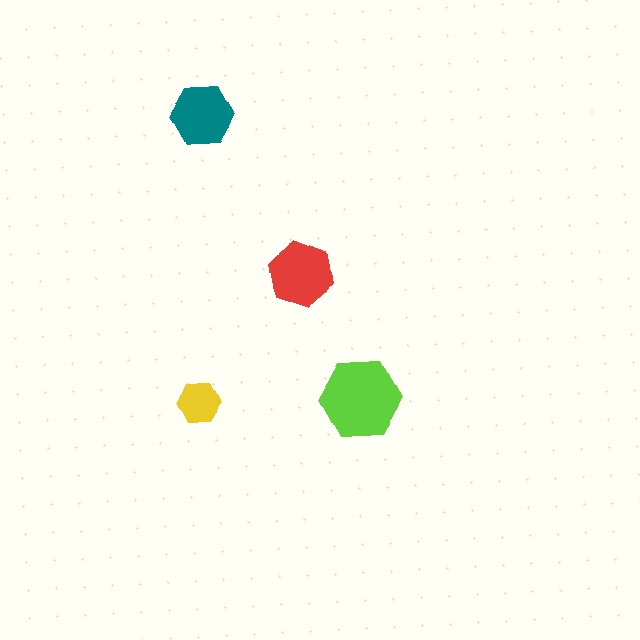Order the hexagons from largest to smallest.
the lime one, the red one, the teal one, the yellow one.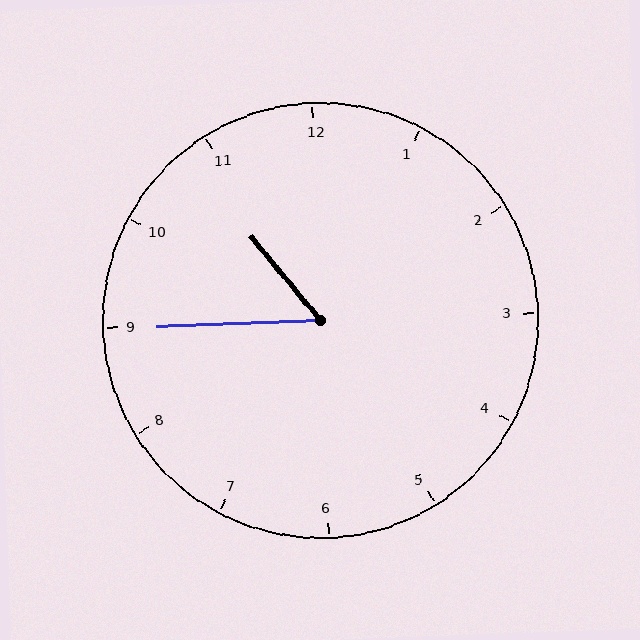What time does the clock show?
10:45.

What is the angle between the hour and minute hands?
Approximately 52 degrees.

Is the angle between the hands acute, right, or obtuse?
It is acute.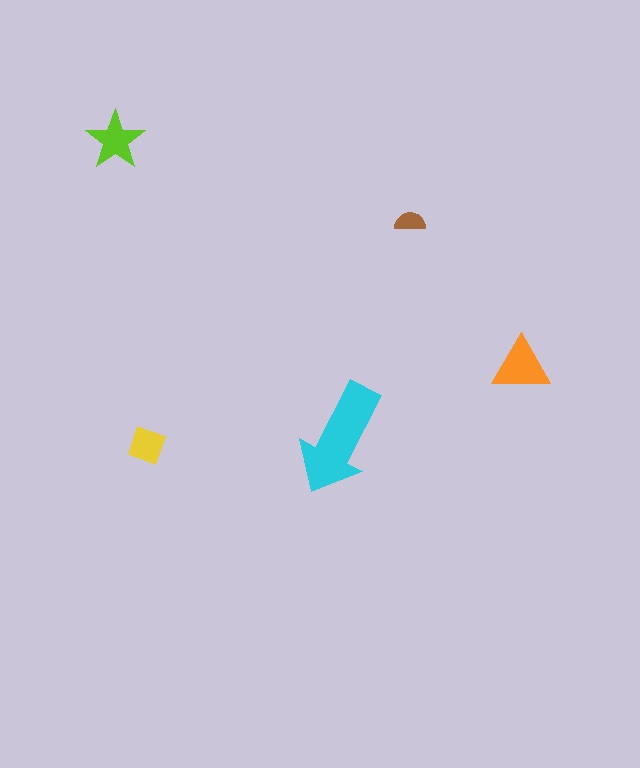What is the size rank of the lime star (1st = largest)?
3rd.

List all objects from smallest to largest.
The brown semicircle, the yellow diamond, the lime star, the orange triangle, the cyan arrow.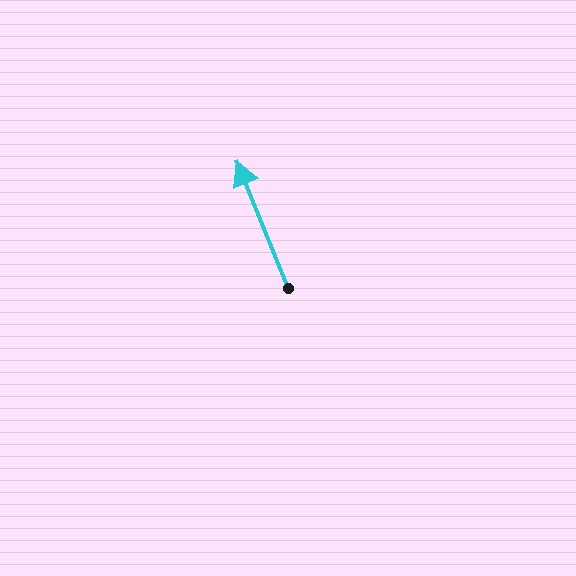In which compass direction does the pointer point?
North.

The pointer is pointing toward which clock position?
Roughly 11 o'clock.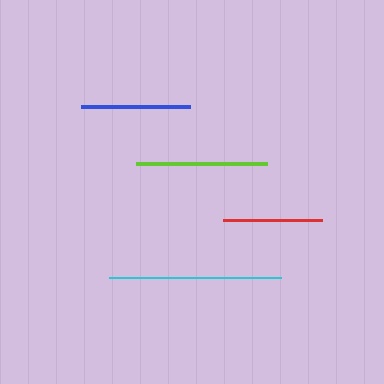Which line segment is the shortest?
The red line is the shortest at approximately 99 pixels.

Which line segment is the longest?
The cyan line is the longest at approximately 172 pixels.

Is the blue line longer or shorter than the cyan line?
The cyan line is longer than the blue line.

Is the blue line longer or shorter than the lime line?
The lime line is longer than the blue line.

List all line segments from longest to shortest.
From longest to shortest: cyan, lime, blue, red.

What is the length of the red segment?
The red segment is approximately 99 pixels long.